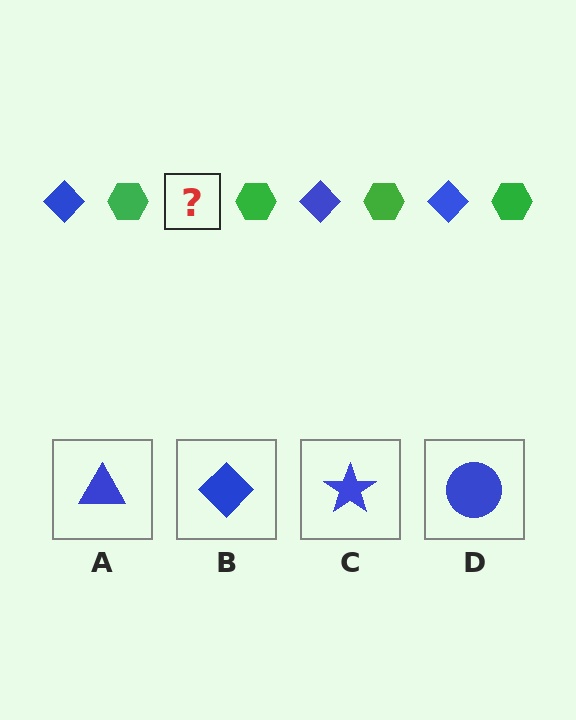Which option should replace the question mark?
Option B.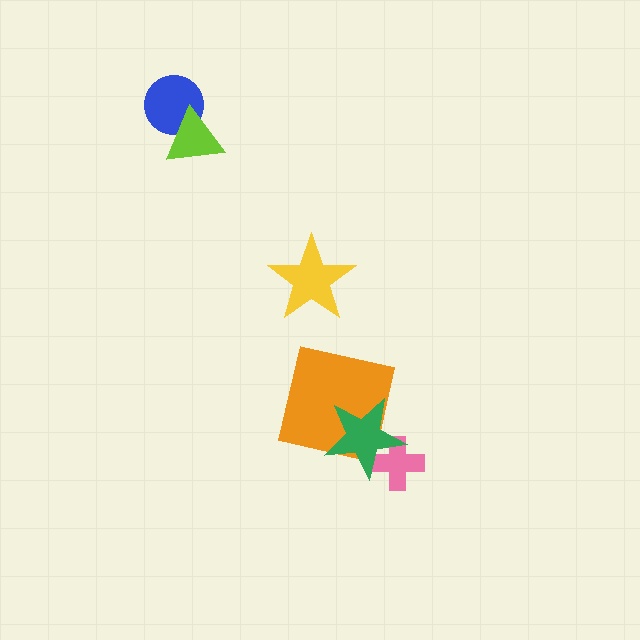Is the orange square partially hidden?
Yes, it is partially covered by another shape.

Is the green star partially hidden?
No, no other shape covers it.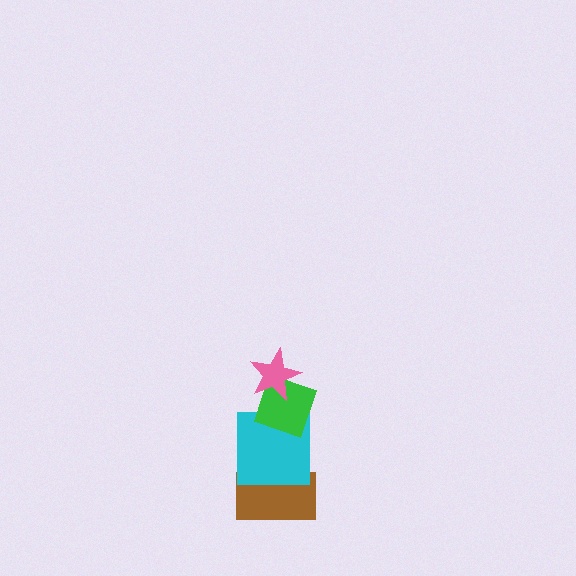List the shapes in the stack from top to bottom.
From top to bottom: the pink star, the green diamond, the cyan square, the brown rectangle.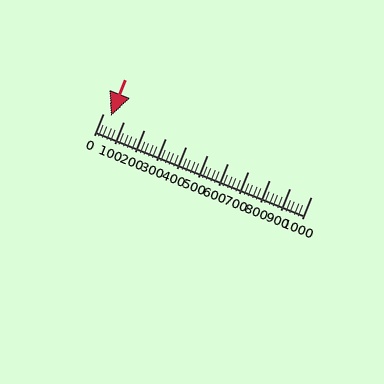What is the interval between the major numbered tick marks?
The major tick marks are spaced 100 units apart.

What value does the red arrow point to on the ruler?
The red arrow points to approximately 40.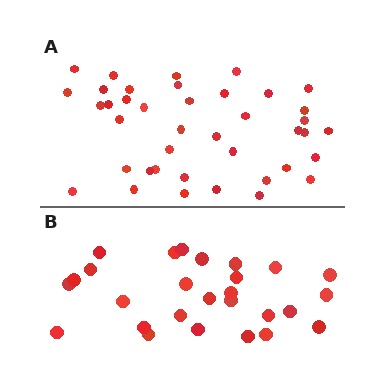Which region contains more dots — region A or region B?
Region A (the top region) has more dots.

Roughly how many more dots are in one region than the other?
Region A has approximately 15 more dots than region B.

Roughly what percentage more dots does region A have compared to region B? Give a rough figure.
About 50% more.